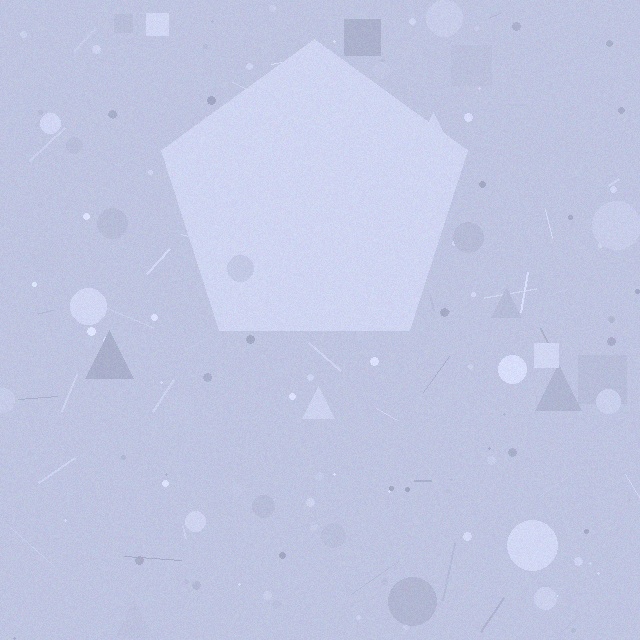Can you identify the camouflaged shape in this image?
The camouflaged shape is a pentagon.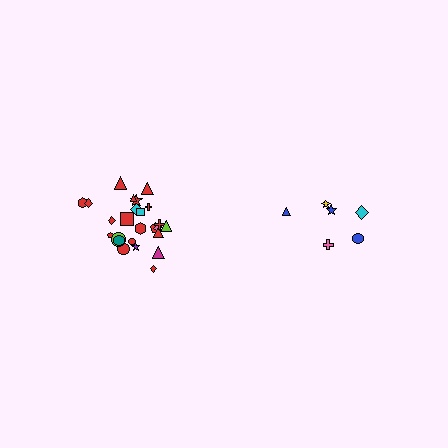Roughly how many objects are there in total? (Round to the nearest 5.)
Roughly 30 objects in total.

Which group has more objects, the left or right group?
The left group.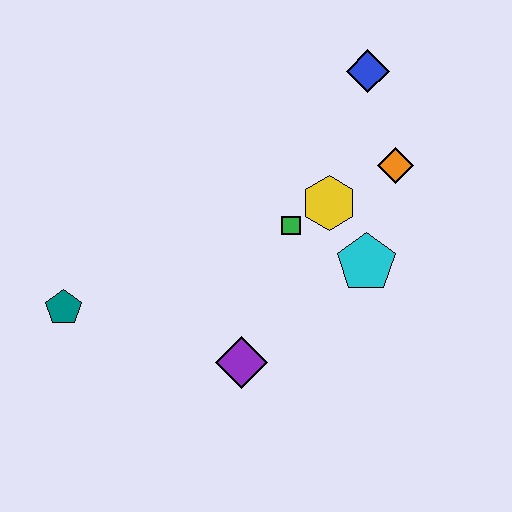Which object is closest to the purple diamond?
The green square is closest to the purple diamond.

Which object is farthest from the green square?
The teal pentagon is farthest from the green square.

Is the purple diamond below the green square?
Yes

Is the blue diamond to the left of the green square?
No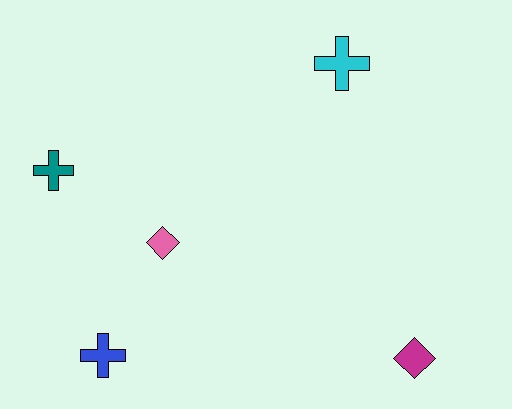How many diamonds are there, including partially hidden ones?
There are 2 diamonds.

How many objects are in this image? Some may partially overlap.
There are 5 objects.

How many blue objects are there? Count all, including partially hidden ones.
There is 1 blue object.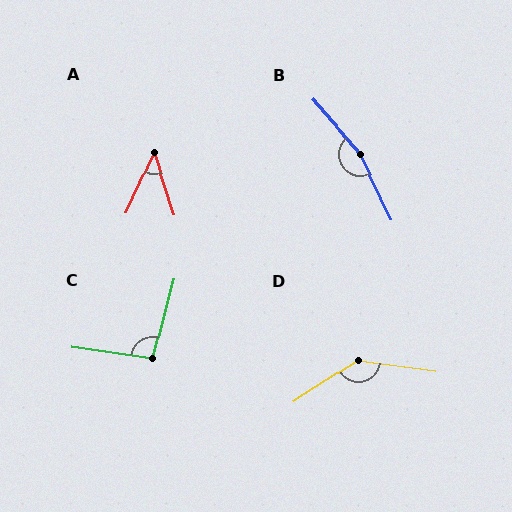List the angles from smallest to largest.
A (43°), C (96°), D (139°), B (165°).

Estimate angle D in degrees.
Approximately 139 degrees.